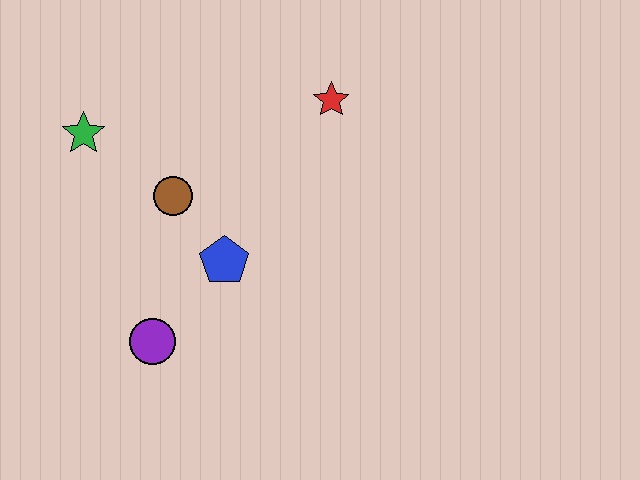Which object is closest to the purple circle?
The blue pentagon is closest to the purple circle.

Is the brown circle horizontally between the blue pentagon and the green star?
Yes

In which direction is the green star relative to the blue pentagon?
The green star is to the left of the blue pentagon.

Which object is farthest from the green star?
The red star is farthest from the green star.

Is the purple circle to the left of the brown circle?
Yes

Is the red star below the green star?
No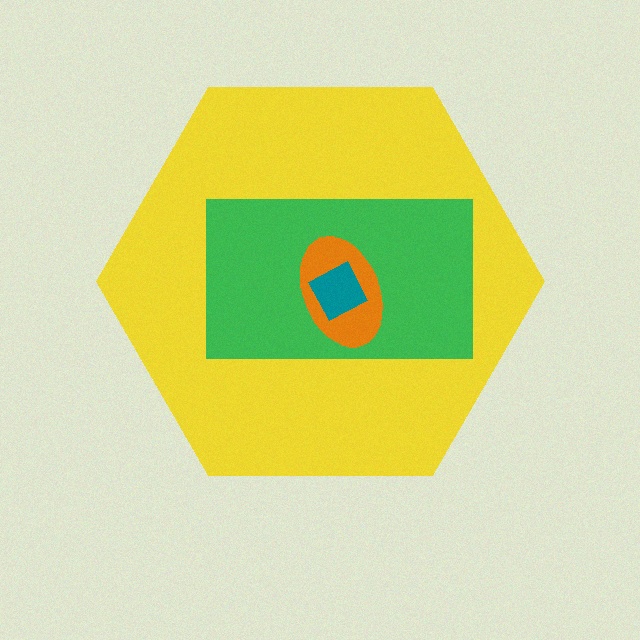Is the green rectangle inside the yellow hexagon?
Yes.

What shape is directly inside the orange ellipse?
The teal square.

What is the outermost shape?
The yellow hexagon.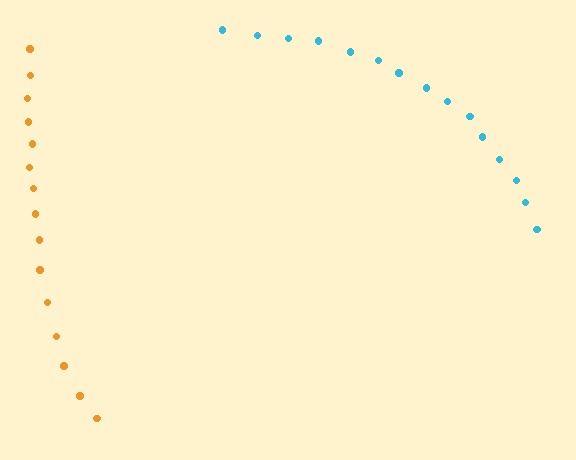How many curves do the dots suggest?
There are 2 distinct paths.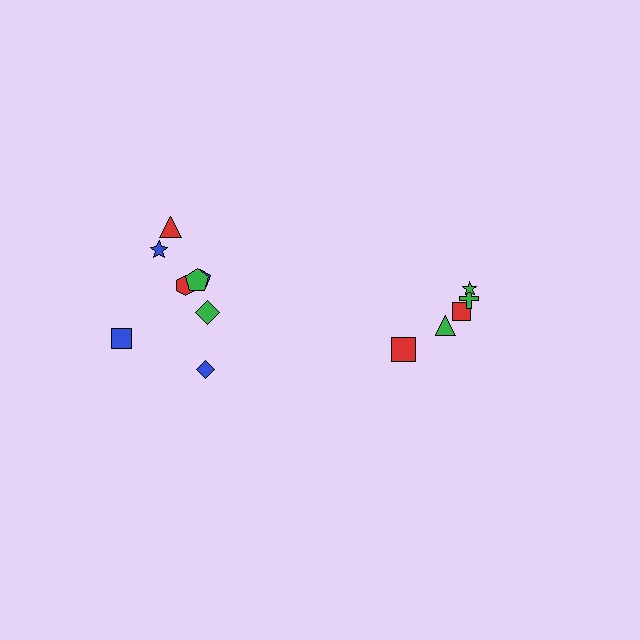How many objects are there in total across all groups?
There are 13 objects.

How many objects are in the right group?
There are 5 objects.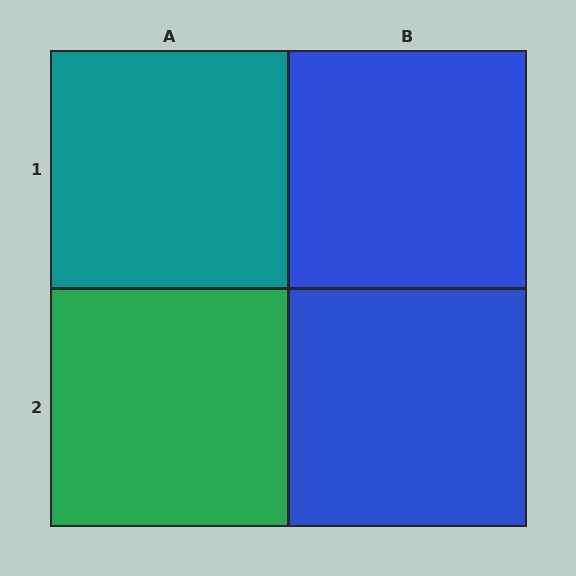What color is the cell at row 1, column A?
Teal.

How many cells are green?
1 cell is green.